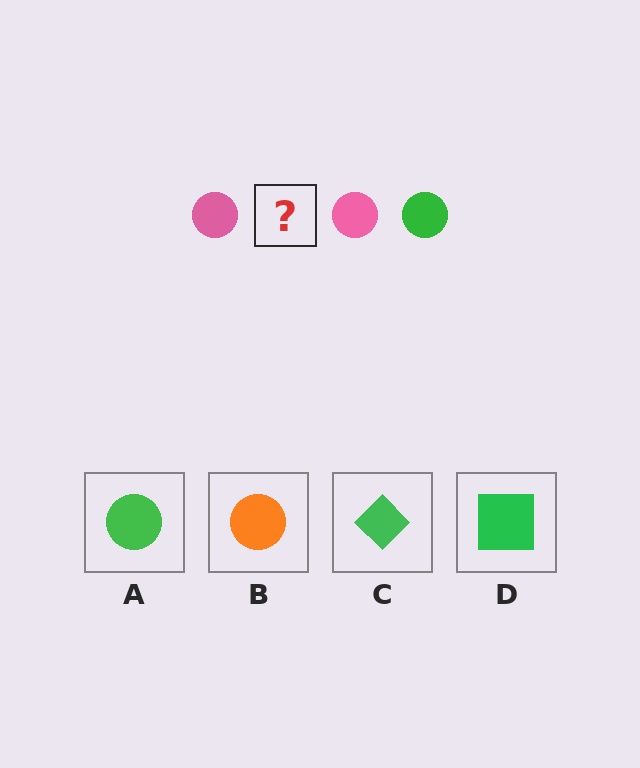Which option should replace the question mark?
Option A.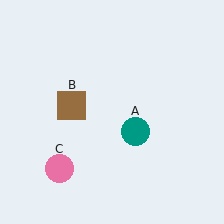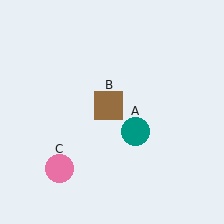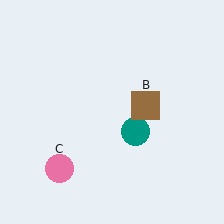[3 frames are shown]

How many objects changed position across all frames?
1 object changed position: brown square (object B).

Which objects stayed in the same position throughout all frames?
Teal circle (object A) and pink circle (object C) remained stationary.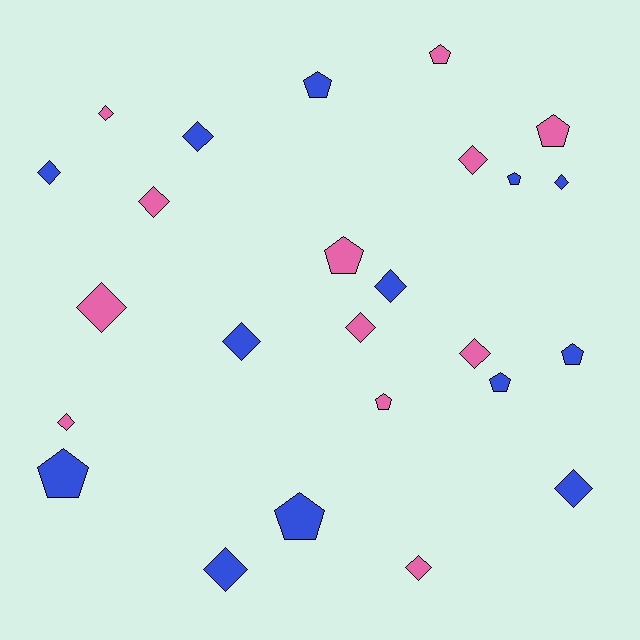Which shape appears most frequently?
Diamond, with 15 objects.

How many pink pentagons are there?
There are 4 pink pentagons.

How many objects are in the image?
There are 25 objects.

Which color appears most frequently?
Blue, with 13 objects.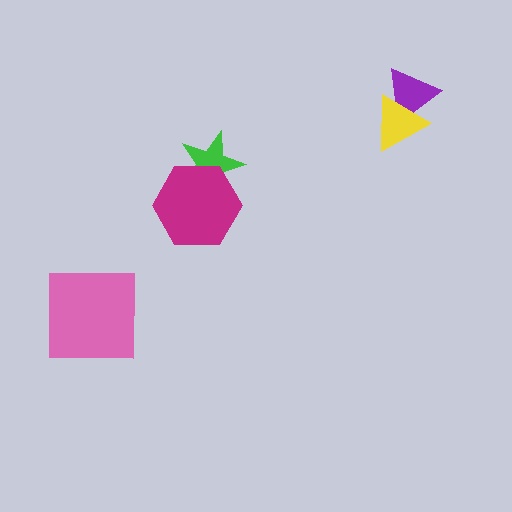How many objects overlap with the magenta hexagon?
1 object overlaps with the magenta hexagon.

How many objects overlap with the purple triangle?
1 object overlaps with the purple triangle.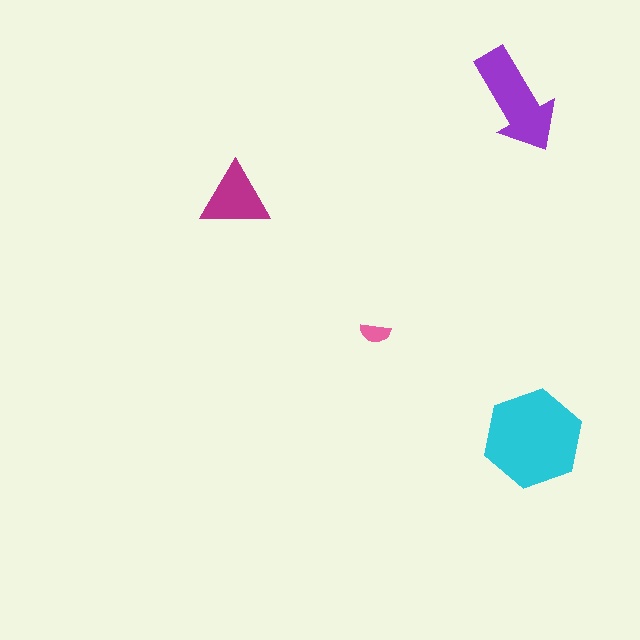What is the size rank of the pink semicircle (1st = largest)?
4th.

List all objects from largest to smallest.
The cyan hexagon, the purple arrow, the magenta triangle, the pink semicircle.